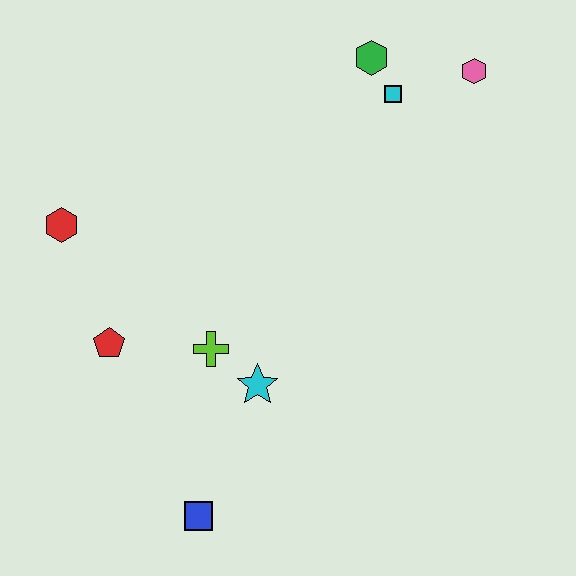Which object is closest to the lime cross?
The cyan star is closest to the lime cross.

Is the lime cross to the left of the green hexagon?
Yes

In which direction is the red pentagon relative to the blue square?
The red pentagon is above the blue square.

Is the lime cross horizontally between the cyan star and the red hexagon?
Yes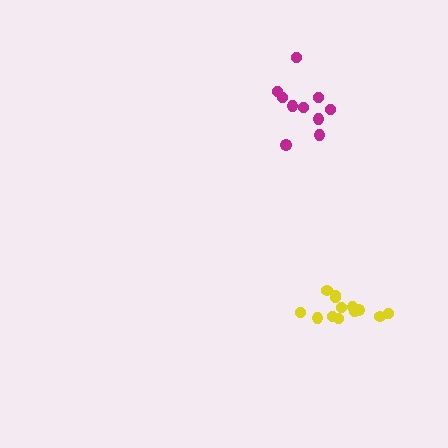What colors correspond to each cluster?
The clusters are colored: magenta, yellow.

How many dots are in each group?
Group 1: 10 dots, Group 2: 13 dots (23 total).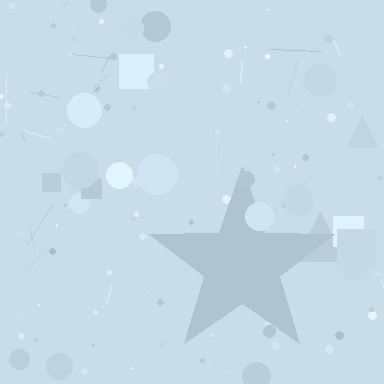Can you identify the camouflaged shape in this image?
The camouflaged shape is a star.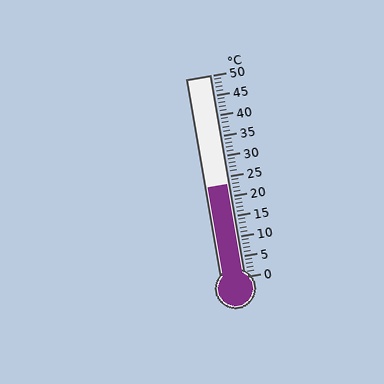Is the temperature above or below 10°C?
The temperature is above 10°C.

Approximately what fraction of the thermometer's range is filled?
The thermometer is filled to approximately 45% of its range.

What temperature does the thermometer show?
The thermometer shows approximately 23°C.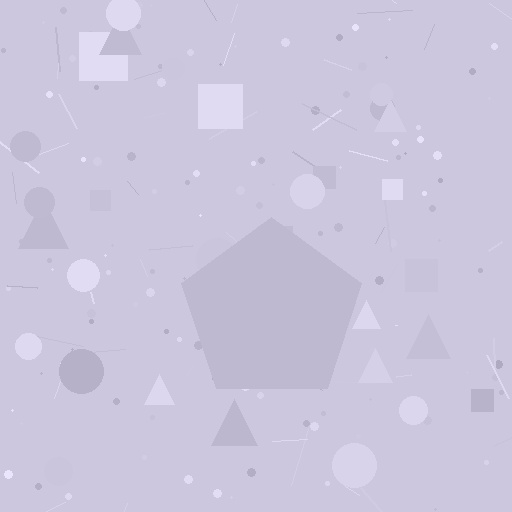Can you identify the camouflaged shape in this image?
The camouflaged shape is a pentagon.